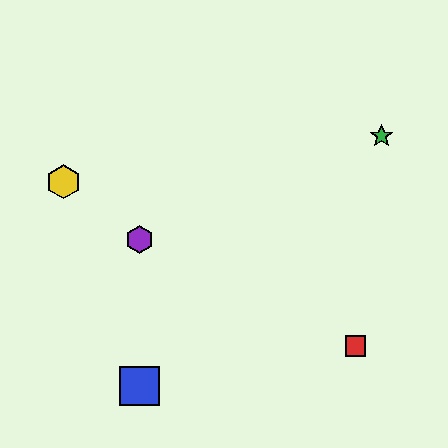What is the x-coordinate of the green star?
The green star is at x≈381.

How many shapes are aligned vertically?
2 shapes (the blue square, the purple hexagon) are aligned vertically.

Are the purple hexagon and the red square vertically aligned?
No, the purple hexagon is at x≈139 and the red square is at x≈355.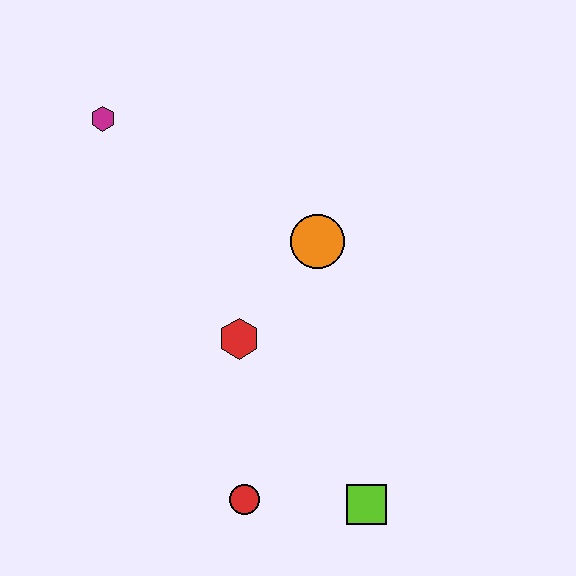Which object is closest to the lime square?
The red circle is closest to the lime square.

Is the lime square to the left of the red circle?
No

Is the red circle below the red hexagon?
Yes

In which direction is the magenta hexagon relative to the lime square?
The magenta hexagon is above the lime square.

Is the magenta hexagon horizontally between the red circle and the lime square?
No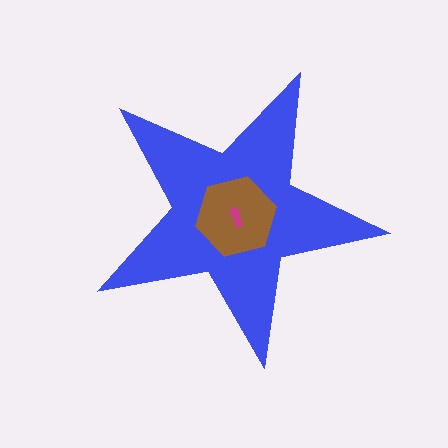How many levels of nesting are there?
3.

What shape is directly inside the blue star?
The brown hexagon.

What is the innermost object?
The magenta arrow.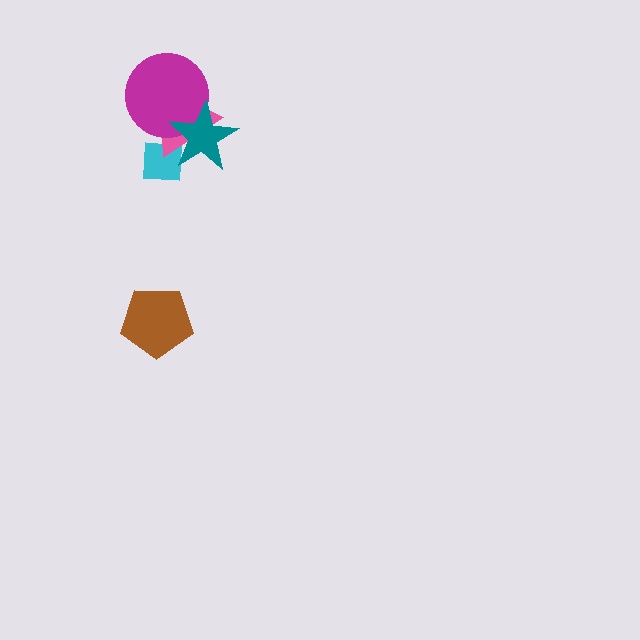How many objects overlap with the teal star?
3 objects overlap with the teal star.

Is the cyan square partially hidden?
Yes, it is partially covered by another shape.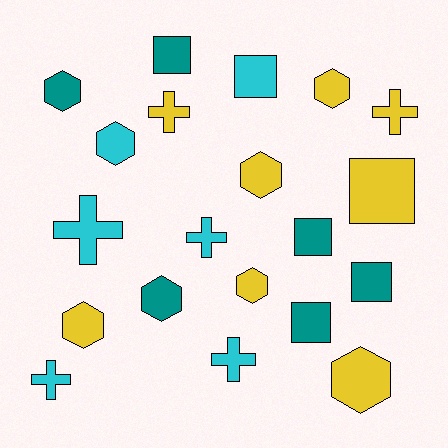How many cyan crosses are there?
There are 4 cyan crosses.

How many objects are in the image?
There are 20 objects.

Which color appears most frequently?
Yellow, with 8 objects.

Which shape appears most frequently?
Hexagon, with 8 objects.